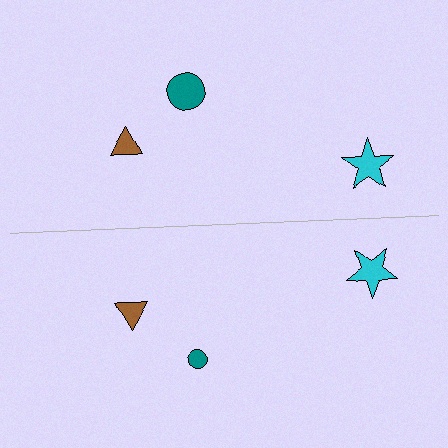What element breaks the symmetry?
The teal circle on the bottom side has a different size than its mirror counterpart.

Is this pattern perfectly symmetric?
No, the pattern is not perfectly symmetric. The teal circle on the bottom side has a different size than its mirror counterpart.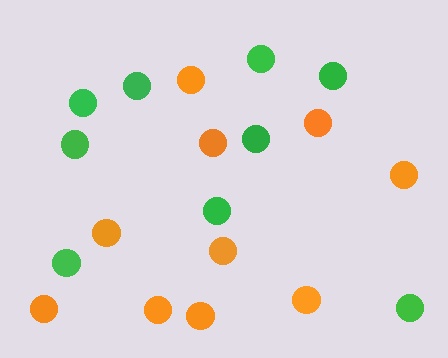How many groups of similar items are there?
There are 2 groups: one group of orange circles (10) and one group of green circles (9).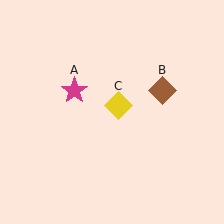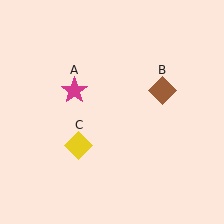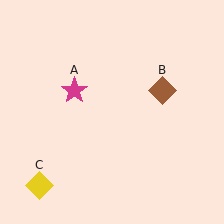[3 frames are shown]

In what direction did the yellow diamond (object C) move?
The yellow diamond (object C) moved down and to the left.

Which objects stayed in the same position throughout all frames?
Magenta star (object A) and brown diamond (object B) remained stationary.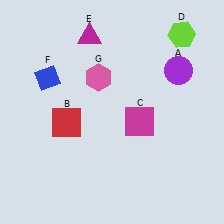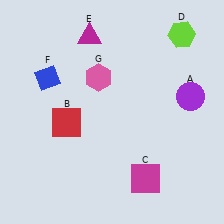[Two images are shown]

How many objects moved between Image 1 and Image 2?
2 objects moved between the two images.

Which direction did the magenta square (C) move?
The magenta square (C) moved down.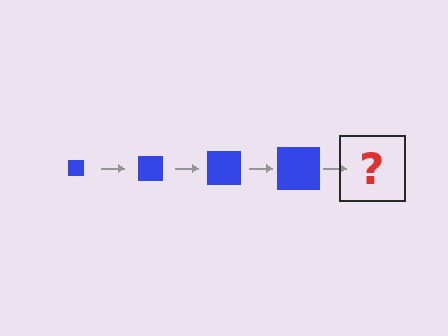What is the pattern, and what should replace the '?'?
The pattern is that the square gets progressively larger each step. The '?' should be a blue square, larger than the previous one.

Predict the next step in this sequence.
The next step is a blue square, larger than the previous one.